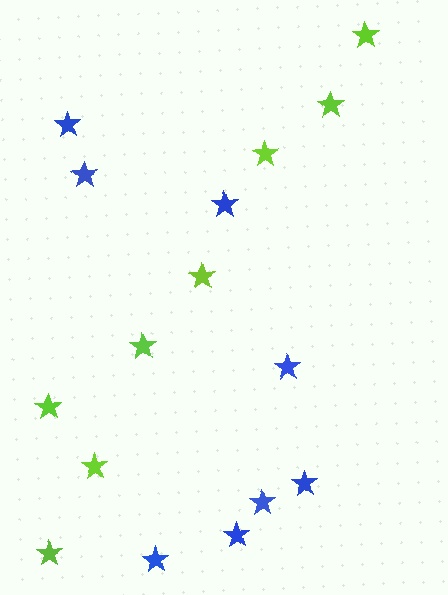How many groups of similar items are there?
There are 2 groups: one group of lime stars (8) and one group of blue stars (8).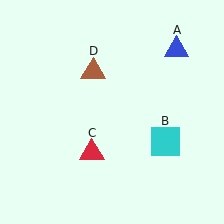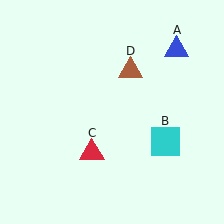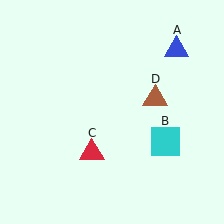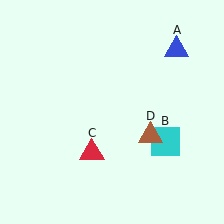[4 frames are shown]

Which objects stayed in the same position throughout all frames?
Blue triangle (object A) and cyan square (object B) and red triangle (object C) remained stationary.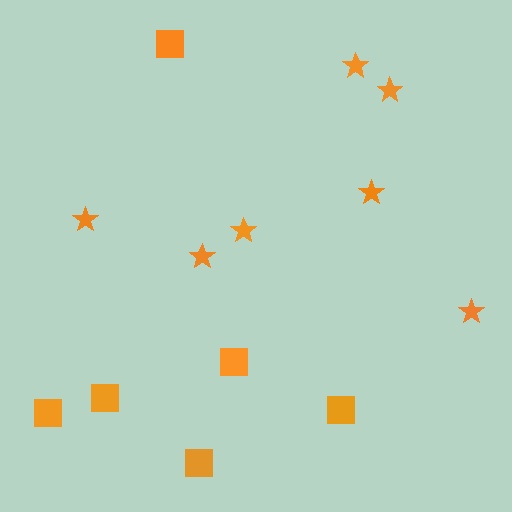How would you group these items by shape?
There are 2 groups: one group of stars (7) and one group of squares (6).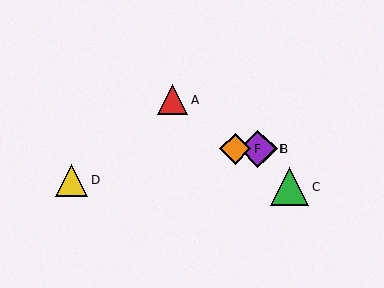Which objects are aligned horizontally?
Objects B, E, F are aligned horizontally.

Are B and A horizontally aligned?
No, B is at y≈149 and A is at y≈100.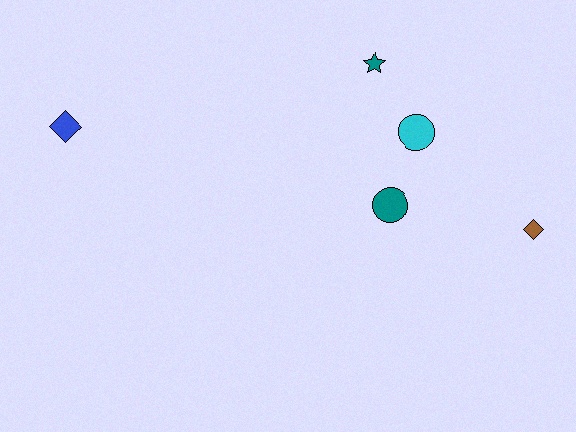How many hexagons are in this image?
There are no hexagons.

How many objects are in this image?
There are 5 objects.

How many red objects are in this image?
There are no red objects.